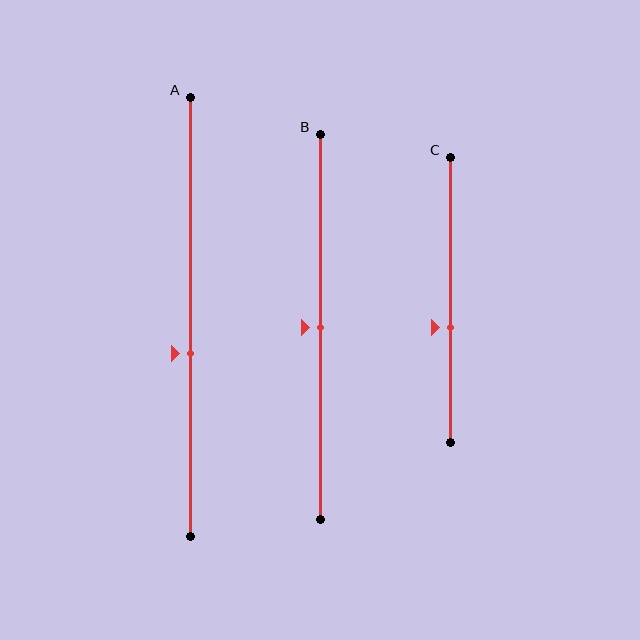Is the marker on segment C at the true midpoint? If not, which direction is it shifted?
No, the marker on segment C is shifted downward by about 10% of the segment length.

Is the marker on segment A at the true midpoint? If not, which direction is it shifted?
No, the marker on segment A is shifted downward by about 8% of the segment length.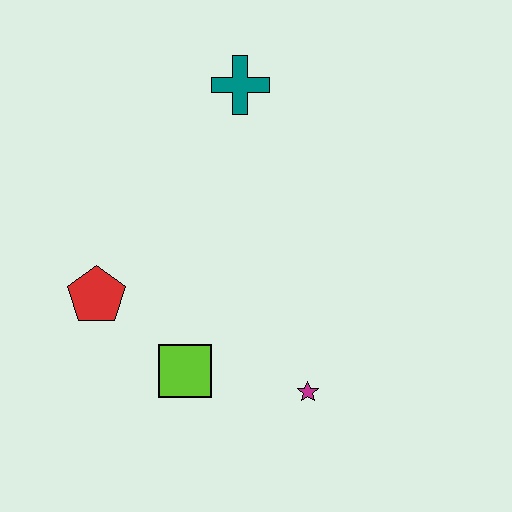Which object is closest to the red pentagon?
The lime square is closest to the red pentagon.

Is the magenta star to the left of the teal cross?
No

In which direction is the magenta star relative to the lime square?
The magenta star is to the right of the lime square.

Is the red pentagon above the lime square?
Yes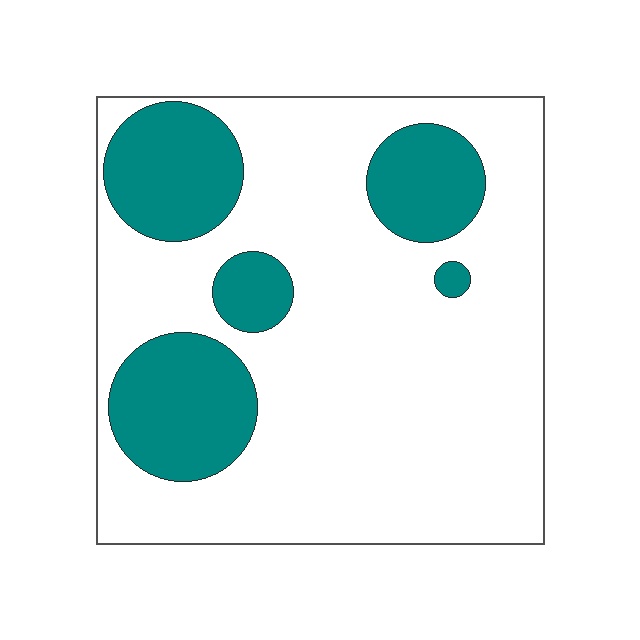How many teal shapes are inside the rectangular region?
5.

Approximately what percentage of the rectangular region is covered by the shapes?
Approximately 25%.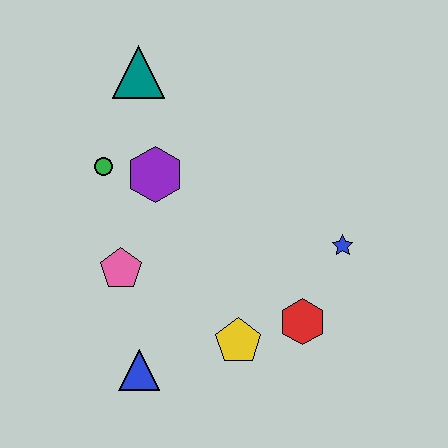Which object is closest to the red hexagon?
The yellow pentagon is closest to the red hexagon.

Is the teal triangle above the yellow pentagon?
Yes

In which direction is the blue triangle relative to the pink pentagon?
The blue triangle is below the pink pentagon.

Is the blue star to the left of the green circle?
No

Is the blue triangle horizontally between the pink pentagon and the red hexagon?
Yes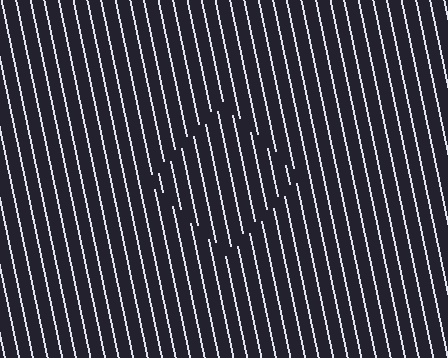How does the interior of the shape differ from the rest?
The interior of the shape contains the same grating, shifted by half a period — the contour is defined by the phase discontinuity where line-ends from the inner and outer gratings abut.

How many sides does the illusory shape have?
4 sides — the line-ends trace a square.